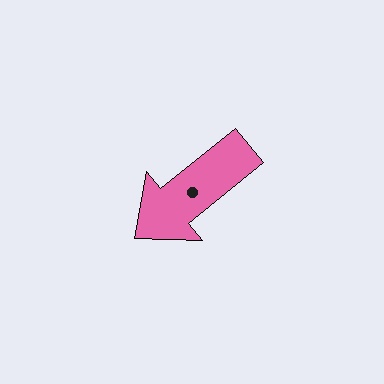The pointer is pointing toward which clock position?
Roughly 8 o'clock.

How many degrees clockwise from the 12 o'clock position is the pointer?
Approximately 231 degrees.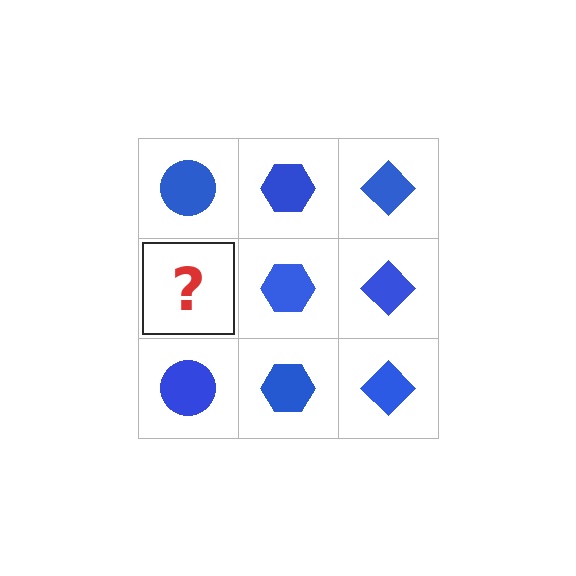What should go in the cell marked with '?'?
The missing cell should contain a blue circle.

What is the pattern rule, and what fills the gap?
The rule is that each column has a consistent shape. The gap should be filled with a blue circle.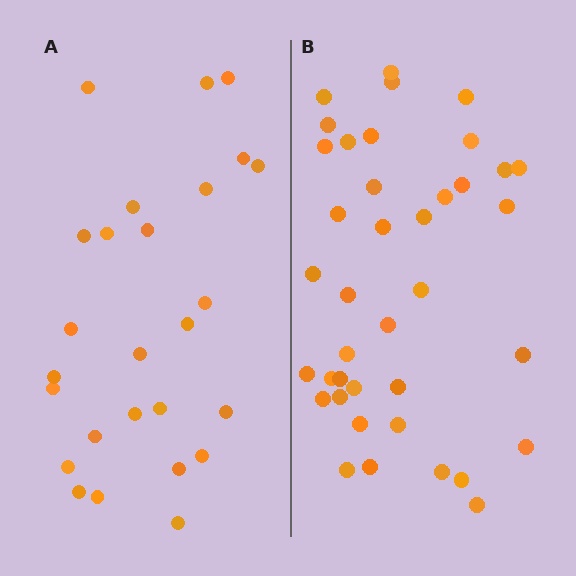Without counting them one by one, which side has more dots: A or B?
Region B (the right region) has more dots.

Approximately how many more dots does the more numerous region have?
Region B has approximately 15 more dots than region A.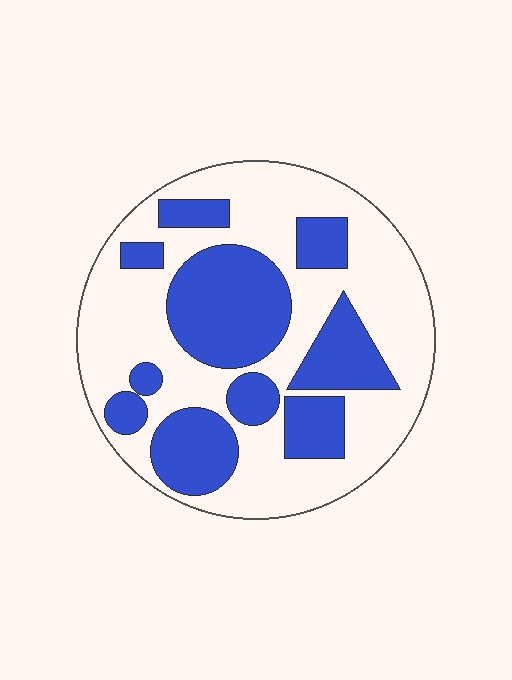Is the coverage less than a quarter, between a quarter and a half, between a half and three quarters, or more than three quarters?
Between a quarter and a half.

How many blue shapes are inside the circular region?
10.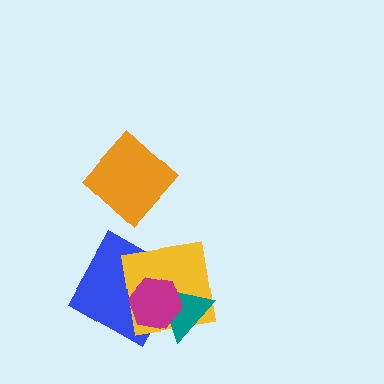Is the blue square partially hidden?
Yes, it is partially covered by another shape.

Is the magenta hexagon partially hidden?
No, no other shape covers it.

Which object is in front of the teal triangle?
The magenta hexagon is in front of the teal triangle.